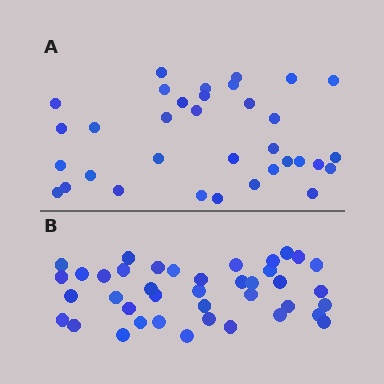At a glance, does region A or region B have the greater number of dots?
Region B (the bottom region) has more dots.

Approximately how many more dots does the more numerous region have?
Region B has about 6 more dots than region A.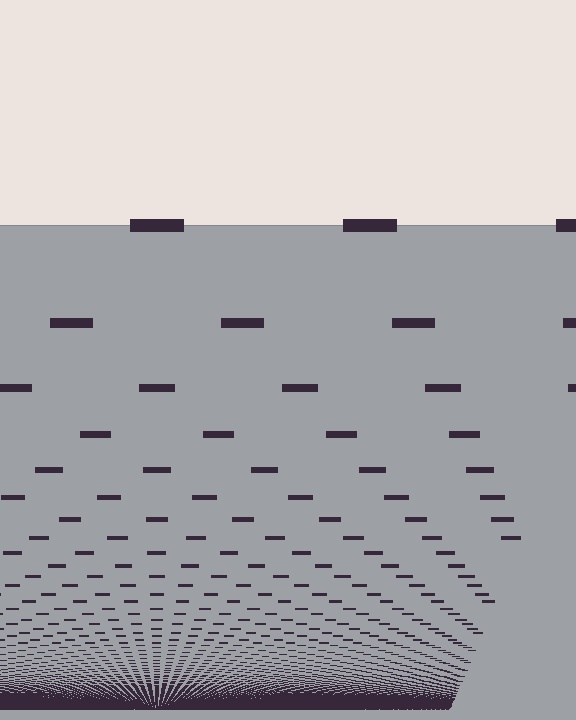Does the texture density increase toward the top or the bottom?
Density increases toward the bottom.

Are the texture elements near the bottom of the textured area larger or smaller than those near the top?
Smaller. The gradient is inverted — elements near the bottom are smaller and denser.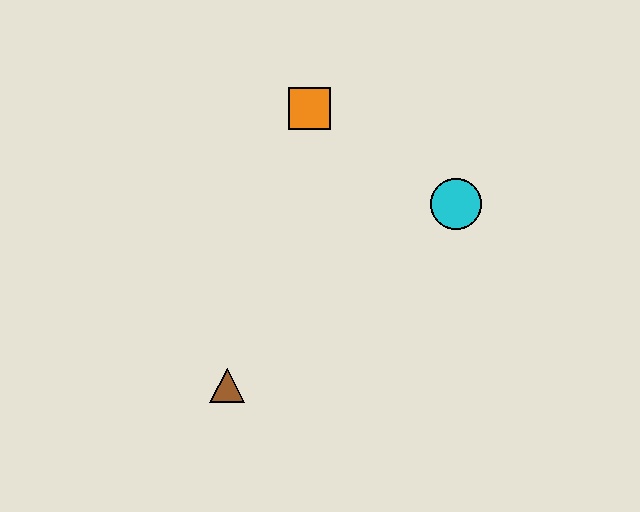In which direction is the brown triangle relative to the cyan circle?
The brown triangle is to the left of the cyan circle.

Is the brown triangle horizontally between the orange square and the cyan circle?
No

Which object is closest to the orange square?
The cyan circle is closest to the orange square.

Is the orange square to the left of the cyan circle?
Yes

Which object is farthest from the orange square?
The brown triangle is farthest from the orange square.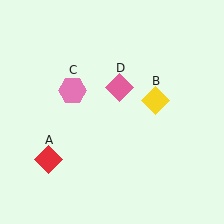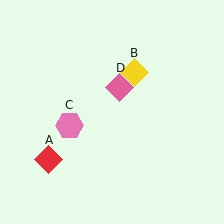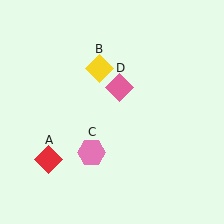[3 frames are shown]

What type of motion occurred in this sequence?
The yellow diamond (object B), pink hexagon (object C) rotated counterclockwise around the center of the scene.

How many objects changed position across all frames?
2 objects changed position: yellow diamond (object B), pink hexagon (object C).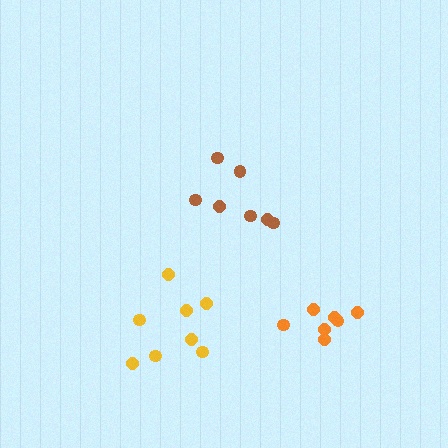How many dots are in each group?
Group 1: 7 dots, Group 2: 8 dots, Group 3: 7 dots (22 total).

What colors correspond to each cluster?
The clusters are colored: brown, yellow, orange.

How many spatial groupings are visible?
There are 3 spatial groupings.